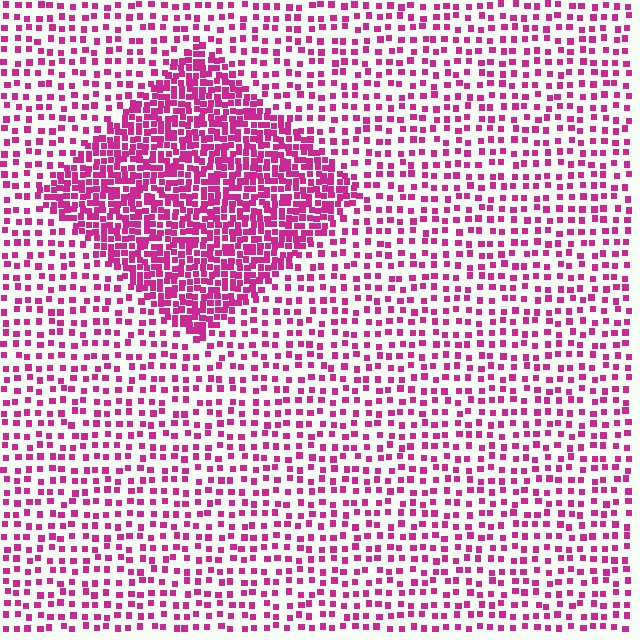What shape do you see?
I see a diamond.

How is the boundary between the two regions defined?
The boundary is defined by a change in element density (approximately 2.5x ratio). All elements are the same color, size, and shape.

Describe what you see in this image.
The image contains small magenta elements arranged at two different densities. A diamond-shaped region is visible where the elements are more densely packed than the surrounding area.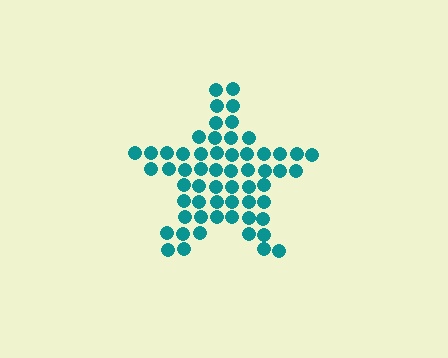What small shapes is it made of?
It is made of small circles.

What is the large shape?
The large shape is a star.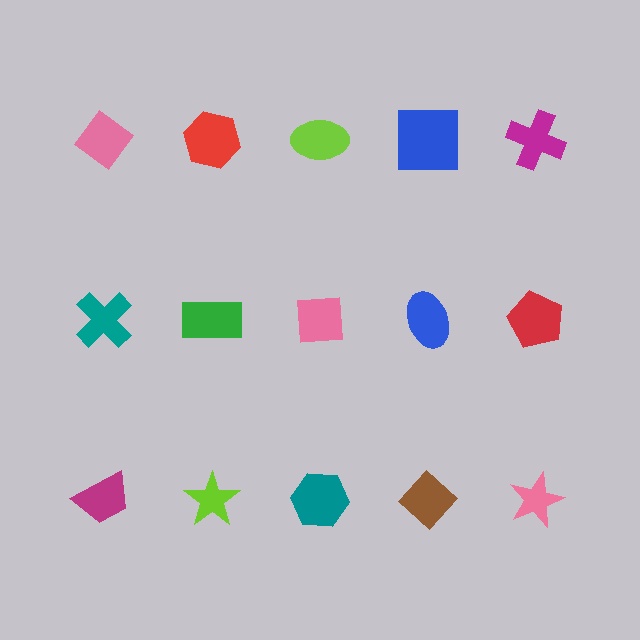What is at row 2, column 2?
A green rectangle.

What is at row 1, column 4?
A blue square.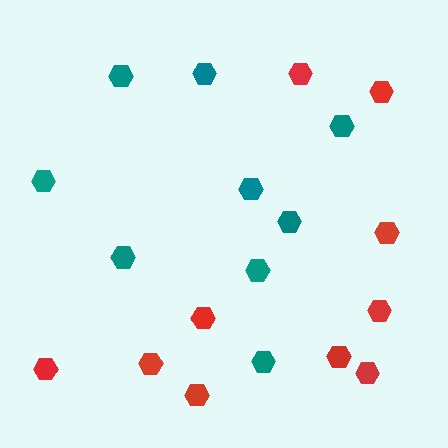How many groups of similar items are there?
There are 2 groups: one group of red hexagons (10) and one group of teal hexagons (9).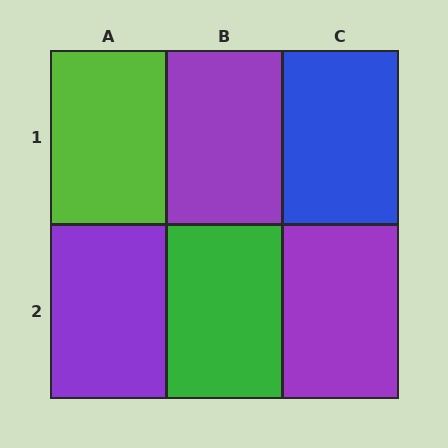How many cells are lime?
1 cell is lime.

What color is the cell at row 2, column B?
Green.